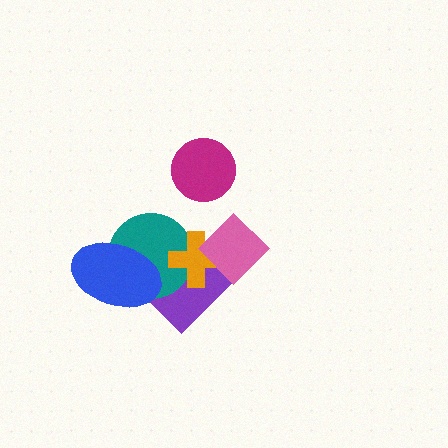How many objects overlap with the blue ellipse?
2 objects overlap with the blue ellipse.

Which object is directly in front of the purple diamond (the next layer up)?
The teal circle is directly in front of the purple diamond.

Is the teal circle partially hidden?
Yes, it is partially covered by another shape.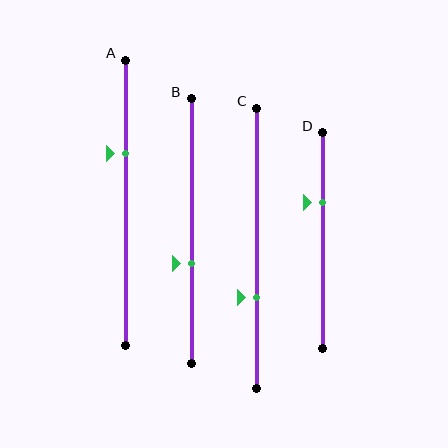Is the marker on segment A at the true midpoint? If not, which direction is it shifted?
No, the marker on segment A is shifted upward by about 17% of the segment length.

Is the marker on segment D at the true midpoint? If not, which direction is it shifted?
No, the marker on segment D is shifted upward by about 18% of the segment length.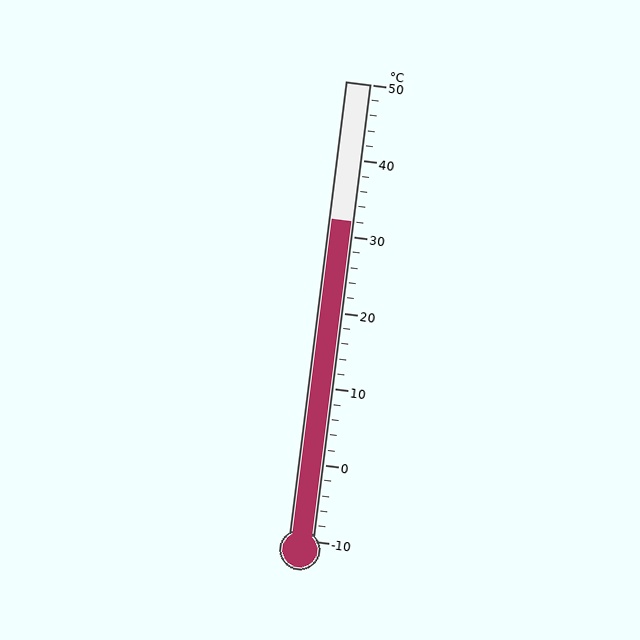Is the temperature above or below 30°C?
The temperature is above 30°C.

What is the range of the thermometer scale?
The thermometer scale ranges from -10°C to 50°C.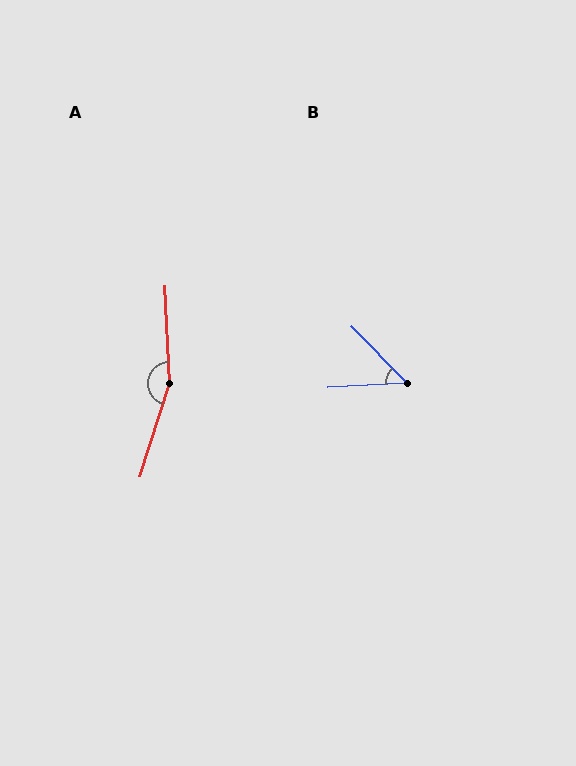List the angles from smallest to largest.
B (49°), A (160°).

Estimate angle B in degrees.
Approximately 49 degrees.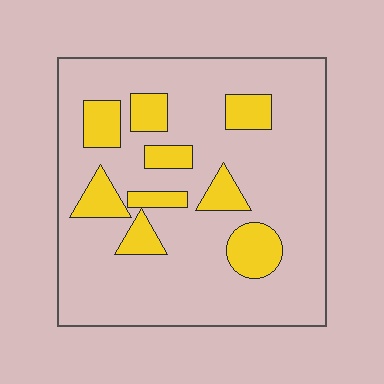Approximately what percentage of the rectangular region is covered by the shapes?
Approximately 20%.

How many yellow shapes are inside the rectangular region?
9.